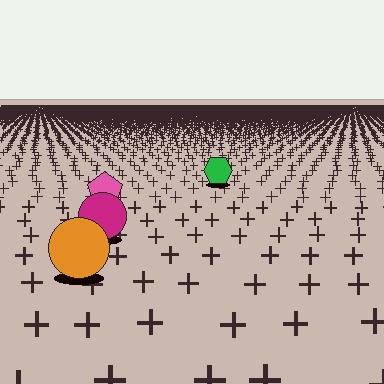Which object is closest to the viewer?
The orange circle is closest. The texture marks near it are larger and more spread out.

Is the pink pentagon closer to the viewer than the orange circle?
No. The orange circle is closer — you can tell from the texture gradient: the ground texture is coarser near it.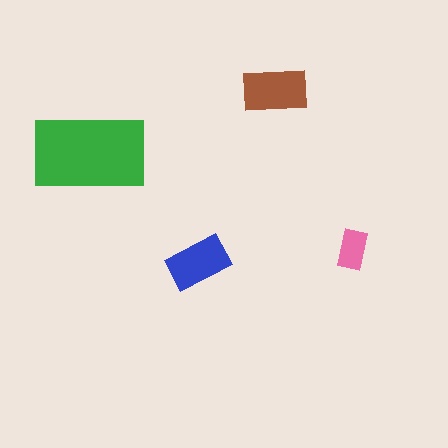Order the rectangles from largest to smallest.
the green one, the brown one, the blue one, the pink one.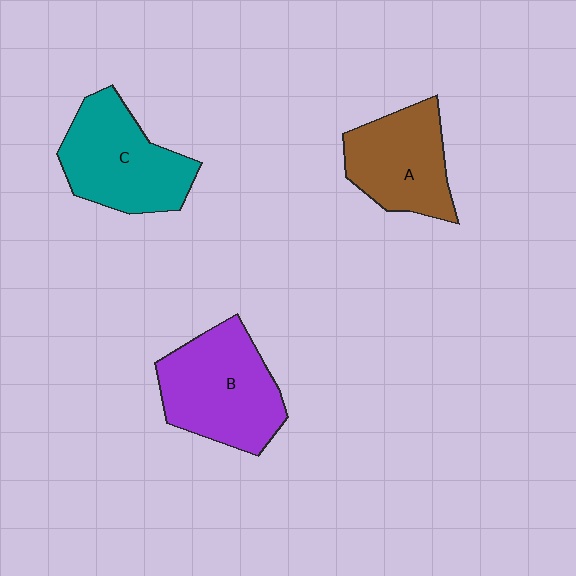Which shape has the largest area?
Shape B (purple).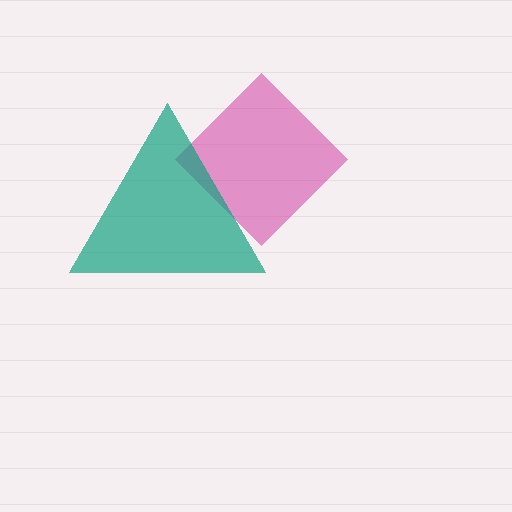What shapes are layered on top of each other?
The layered shapes are: a magenta diamond, a teal triangle.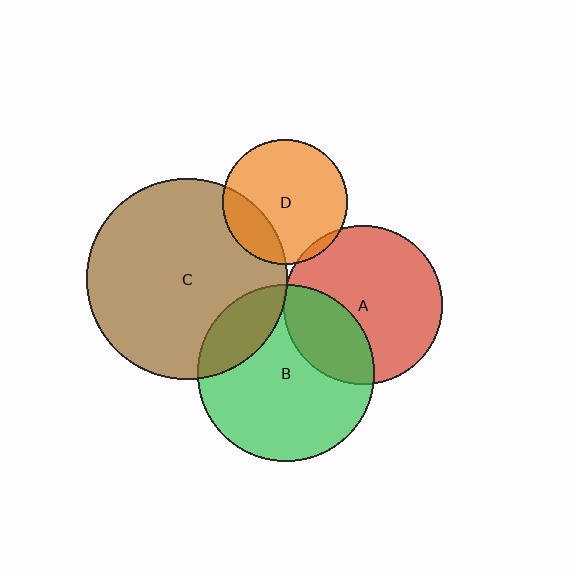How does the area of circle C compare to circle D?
Approximately 2.6 times.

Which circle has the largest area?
Circle C (brown).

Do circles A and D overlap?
Yes.